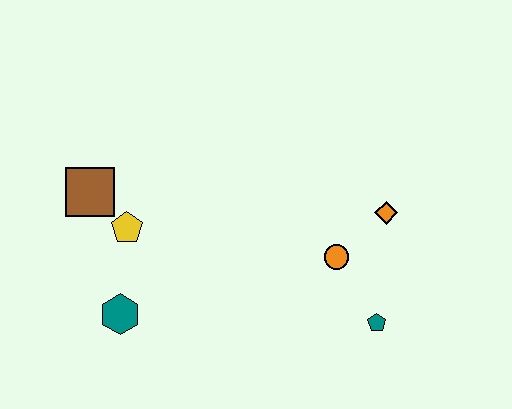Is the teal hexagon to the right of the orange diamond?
No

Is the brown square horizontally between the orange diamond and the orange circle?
No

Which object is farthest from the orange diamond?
The brown square is farthest from the orange diamond.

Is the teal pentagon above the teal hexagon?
No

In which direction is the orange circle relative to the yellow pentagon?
The orange circle is to the right of the yellow pentagon.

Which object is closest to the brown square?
The yellow pentagon is closest to the brown square.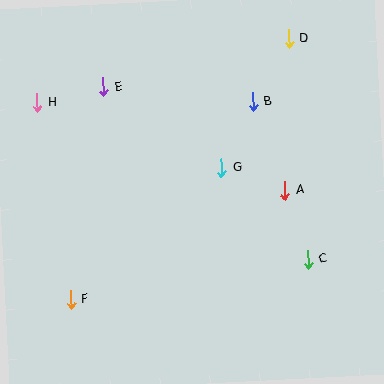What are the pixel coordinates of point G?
Point G is at (222, 168).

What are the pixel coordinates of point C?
Point C is at (308, 259).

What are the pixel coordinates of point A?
Point A is at (285, 190).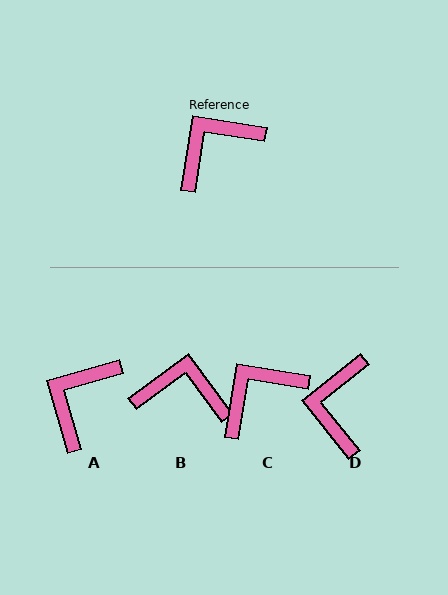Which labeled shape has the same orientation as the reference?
C.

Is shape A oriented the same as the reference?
No, it is off by about 25 degrees.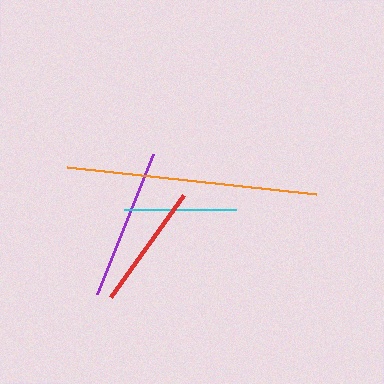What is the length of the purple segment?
The purple segment is approximately 151 pixels long.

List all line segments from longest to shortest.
From longest to shortest: orange, purple, red, cyan.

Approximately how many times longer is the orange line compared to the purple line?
The orange line is approximately 1.7 times the length of the purple line.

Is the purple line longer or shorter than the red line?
The purple line is longer than the red line.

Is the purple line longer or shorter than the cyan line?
The purple line is longer than the cyan line.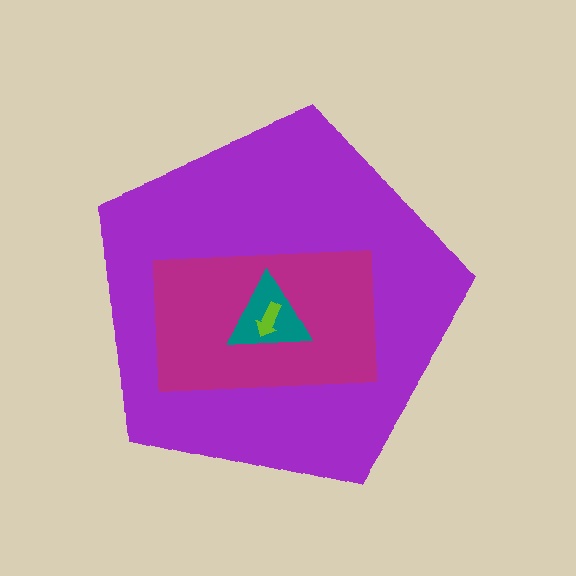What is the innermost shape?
The lime arrow.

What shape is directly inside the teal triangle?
The lime arrow.